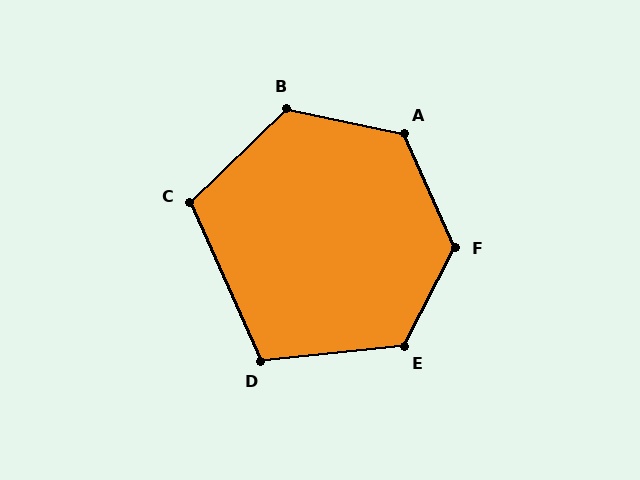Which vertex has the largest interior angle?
F, at approximately 128 degrees.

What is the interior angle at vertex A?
Approximately 126 degrees (obtuse).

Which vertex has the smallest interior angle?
D, at approximately 108 degrees.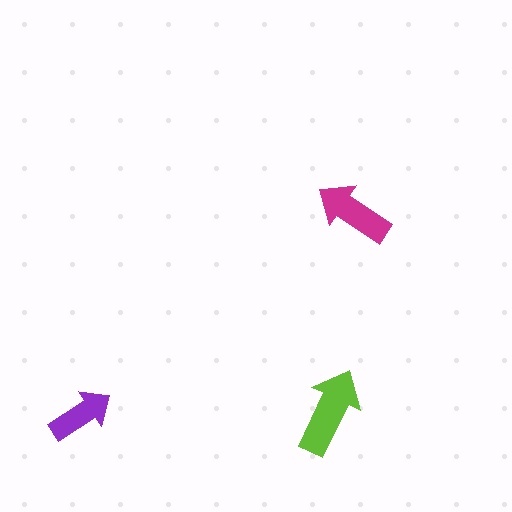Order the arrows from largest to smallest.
the lime one, the magenta one, the purple one.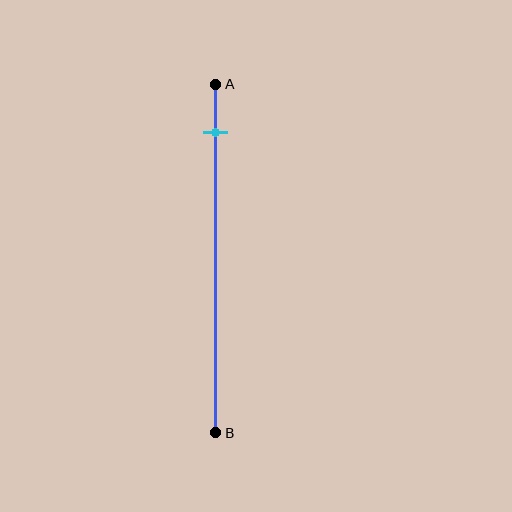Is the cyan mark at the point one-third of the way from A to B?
No, the mark is at about 15% from A, not at the 33% one-third point.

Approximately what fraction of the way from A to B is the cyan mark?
The cyan mark is approximately 15% of the way from A to B.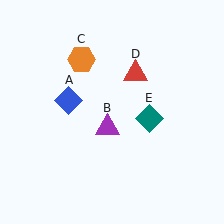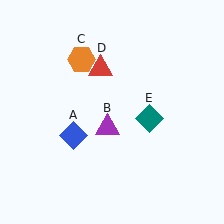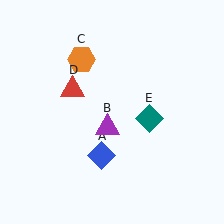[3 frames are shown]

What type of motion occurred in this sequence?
The blue diamond (object A), red triangle (object D) rotated counterclockwise around the center of the scene.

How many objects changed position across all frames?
2 objects changed position: blue diamond (object A), red triangle (object D).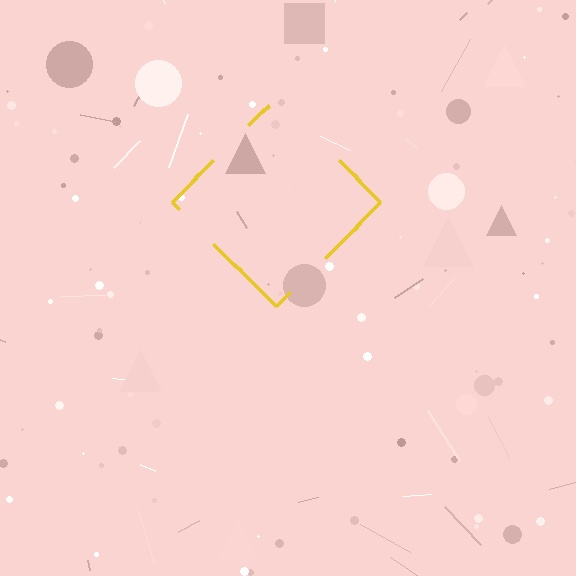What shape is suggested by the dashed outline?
The dashed outline suggests a diamond.